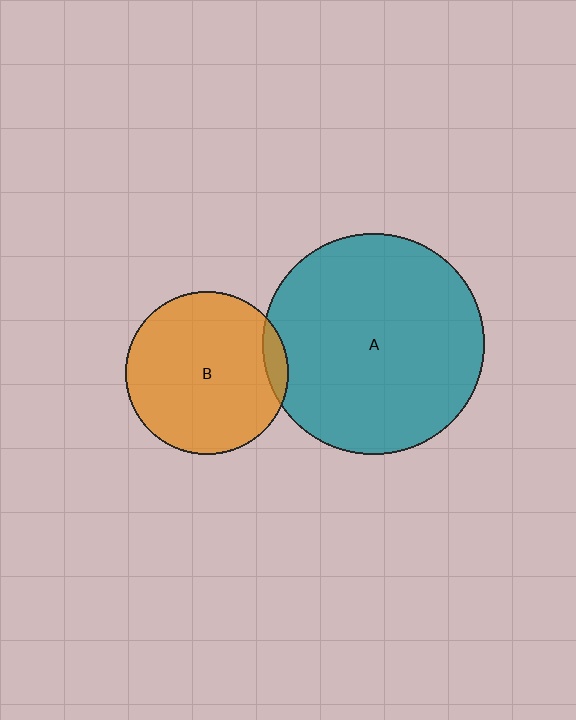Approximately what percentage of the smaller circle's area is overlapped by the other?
Approximately 5%.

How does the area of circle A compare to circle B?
Approximately 1.8 times.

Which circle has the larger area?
Circle A (teal).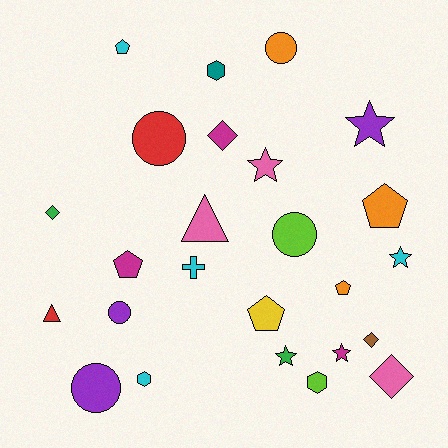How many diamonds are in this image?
There are 4 diamonds.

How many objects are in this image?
There are 25 objects.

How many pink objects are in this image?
There are 3 pink objects.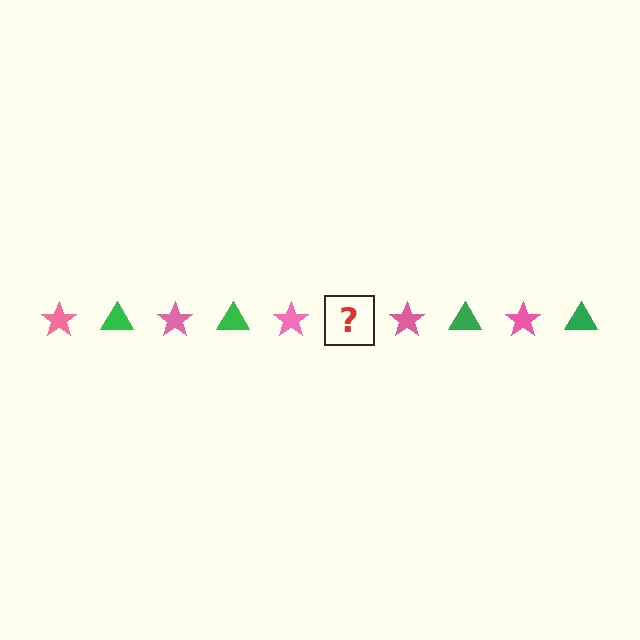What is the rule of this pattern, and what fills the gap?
The rule is that the pattern alternates between pink star and green triangle. The gap should be filled with a green triangle.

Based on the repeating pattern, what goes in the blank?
The blank should be a green triangle.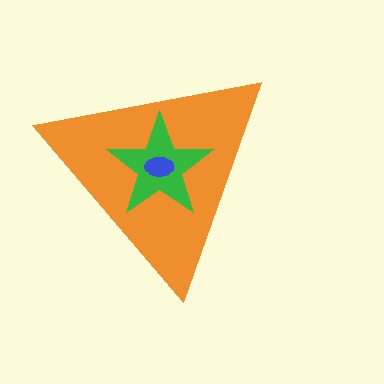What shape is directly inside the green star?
The blue ellipse.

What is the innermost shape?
The blue ellipse.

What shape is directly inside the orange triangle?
The green star.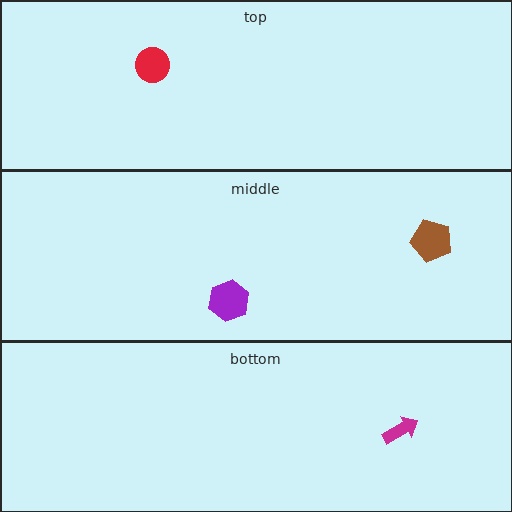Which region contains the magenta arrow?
The bottom region.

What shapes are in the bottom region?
The magenta arrow.